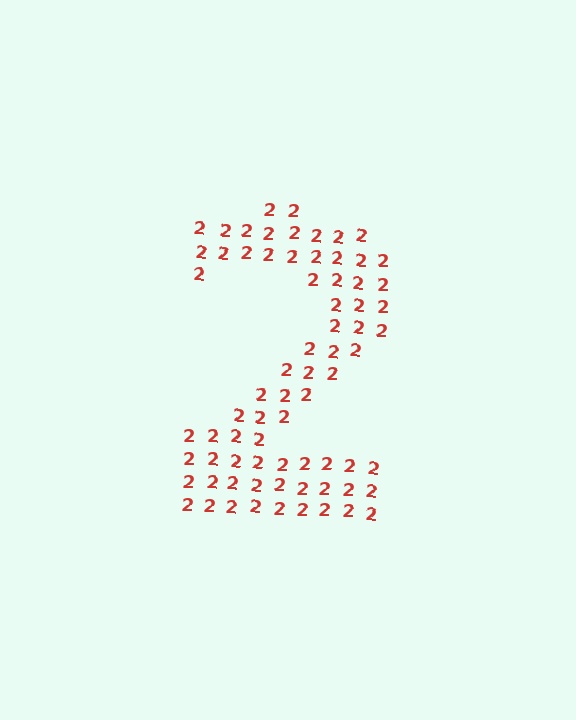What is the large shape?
The large shape is the digit 2.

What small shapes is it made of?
It is made of small digit 2's.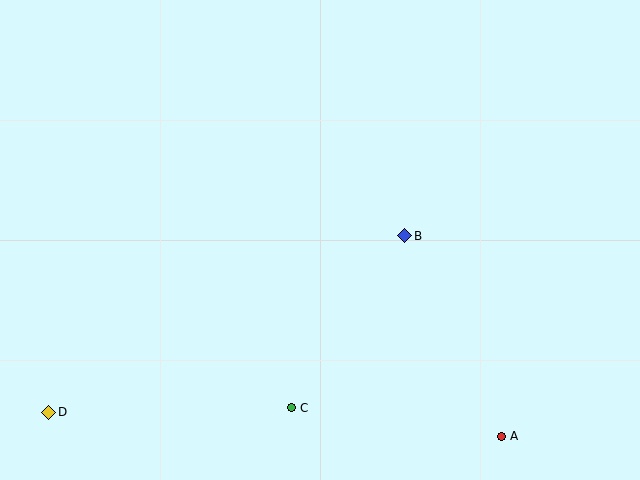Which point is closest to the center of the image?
Point B at (405, 236) is closest to the center.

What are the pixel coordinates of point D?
Point D is at (49, 412).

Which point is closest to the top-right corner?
Point B is closest to the top-right corner.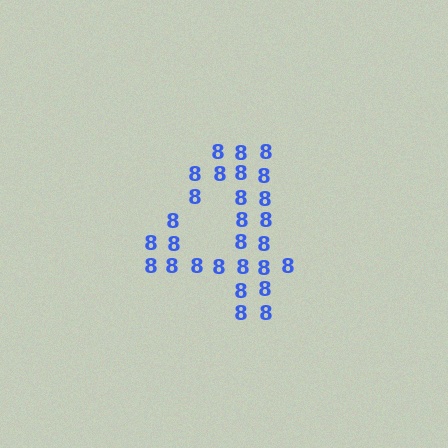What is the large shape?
The large shape is the digit 4.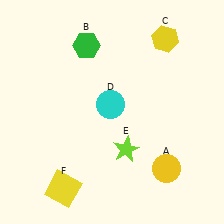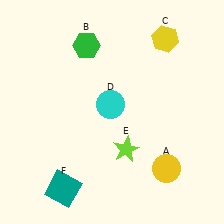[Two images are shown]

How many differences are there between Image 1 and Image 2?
There is 1 difference between the two images.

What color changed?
The square (F) changed from yellow in Image 1 to teal in Image 2.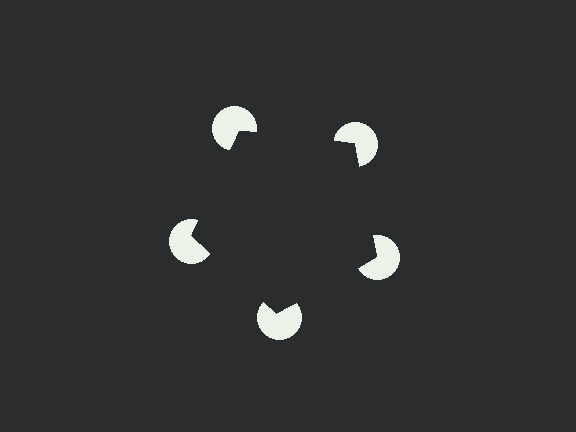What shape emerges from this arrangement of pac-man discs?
An illusory pentagon — its edges are inferred from the aligned wedge cuts in the pac-man discs, not physically drawn.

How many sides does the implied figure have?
5 sides.